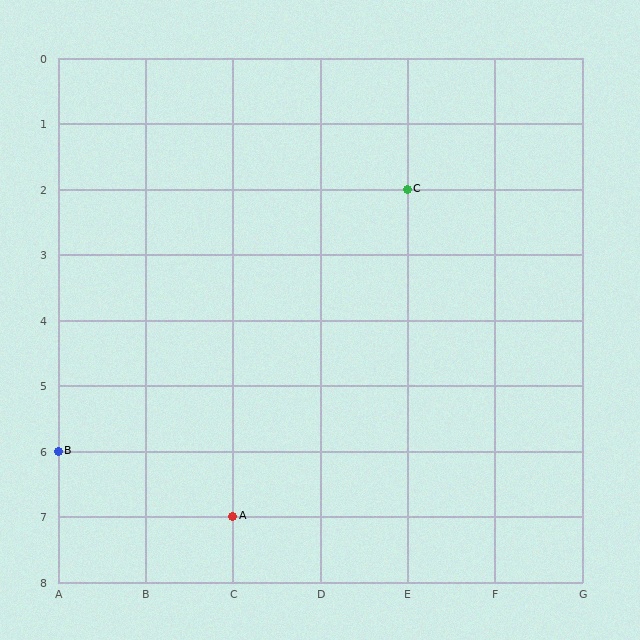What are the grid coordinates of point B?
Point B is at grid coordinates (A, 6).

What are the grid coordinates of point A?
Point A is at grid coordinates (C, 7).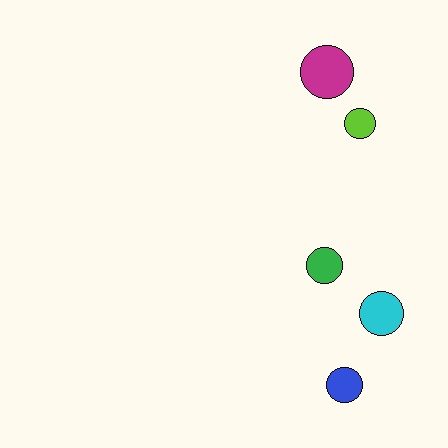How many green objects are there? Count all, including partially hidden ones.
There is 1 green object.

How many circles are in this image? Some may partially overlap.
There are 5 circles.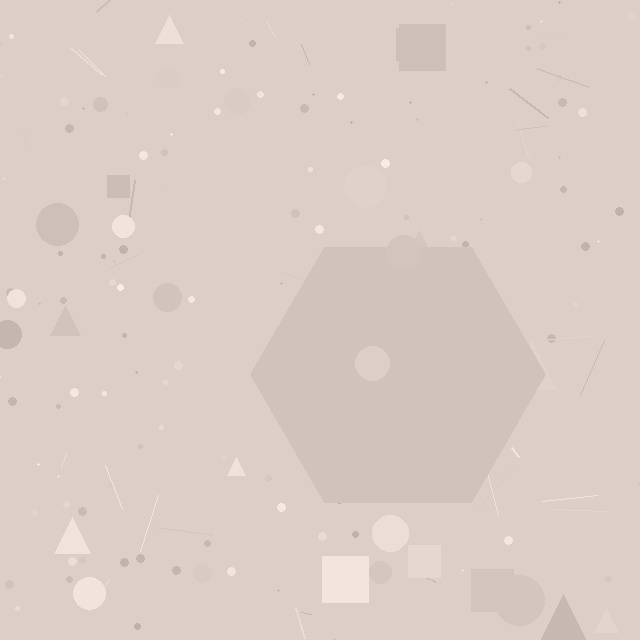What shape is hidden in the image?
A hexagon is hidden in the image.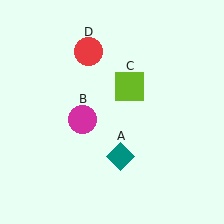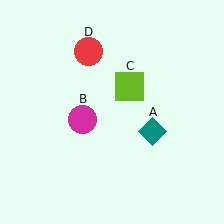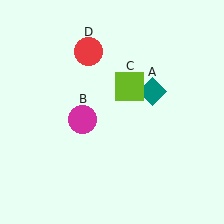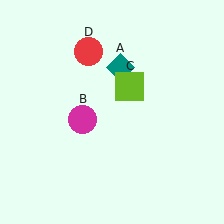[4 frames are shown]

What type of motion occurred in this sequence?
The teal diamond (object A) rotated counterclockwise around the center of the scene.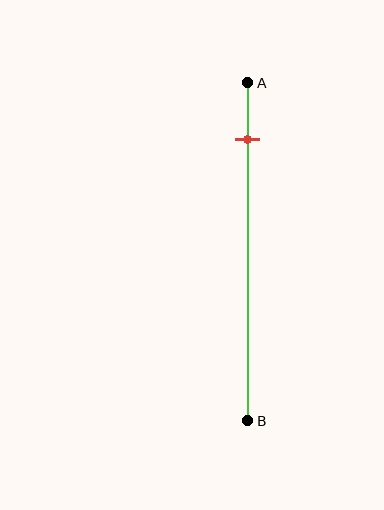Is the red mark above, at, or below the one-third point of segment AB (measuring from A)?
The red mark is above the one-third point of segment AB.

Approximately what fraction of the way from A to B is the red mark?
The red mark is approximately 15% of the way from A to B.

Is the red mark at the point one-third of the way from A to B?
No, the mark is at about 15% from A, not at the 33% one-third point.